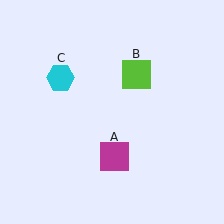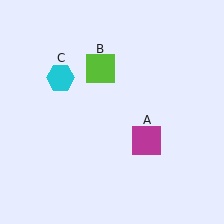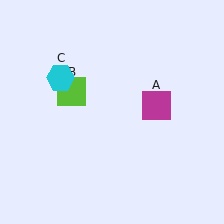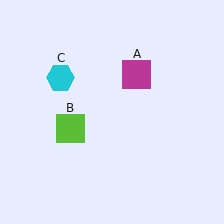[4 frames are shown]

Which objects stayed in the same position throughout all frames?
Cyan hexagon (object C) remained stationary.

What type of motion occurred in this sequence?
The magenta square (object A), lime square (object B) rotated counterclockwise around the center of the scene.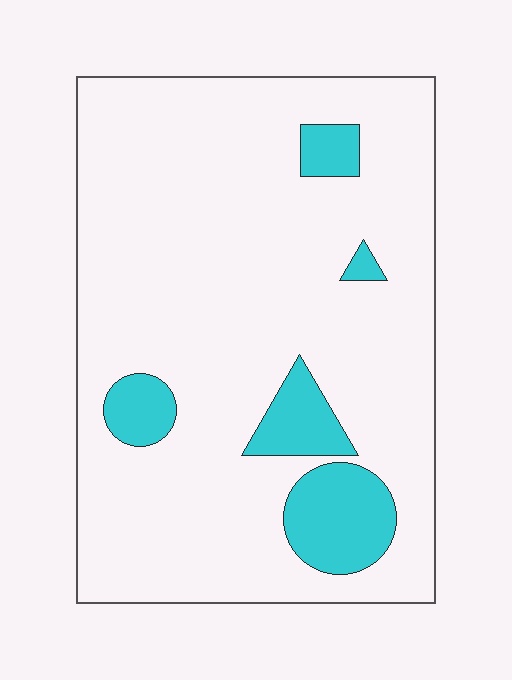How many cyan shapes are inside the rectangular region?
5.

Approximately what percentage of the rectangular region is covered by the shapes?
Approximately 15%.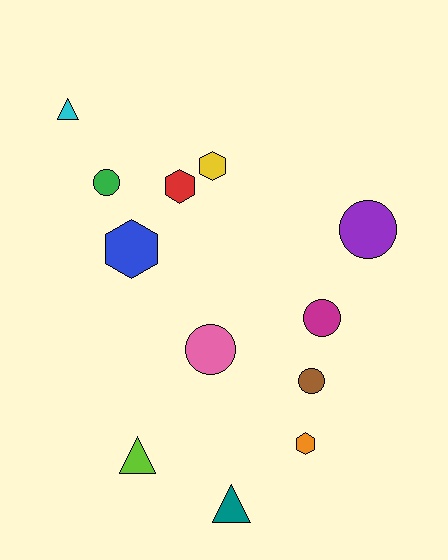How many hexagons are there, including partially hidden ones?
There are 4 hexagons.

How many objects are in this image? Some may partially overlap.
There are 12 objects.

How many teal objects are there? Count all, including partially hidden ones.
There is 1 teal object.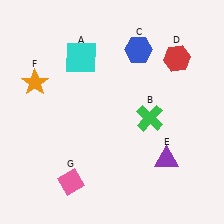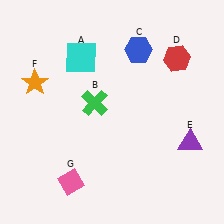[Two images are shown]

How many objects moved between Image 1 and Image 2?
2 objects moved between the two images.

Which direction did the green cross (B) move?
The green cross (B) moved left.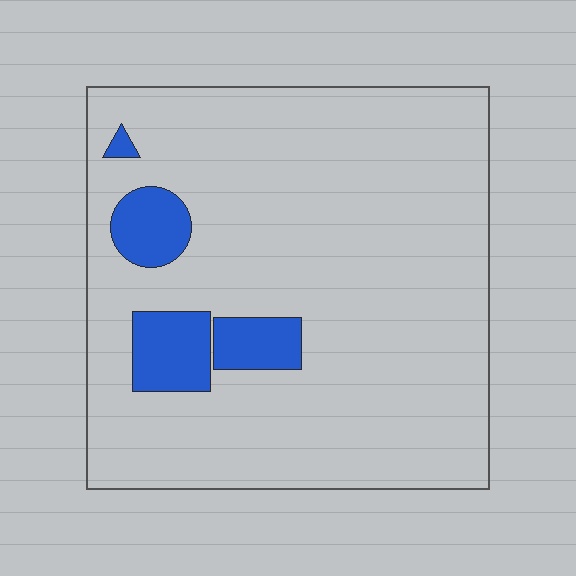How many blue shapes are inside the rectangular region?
4.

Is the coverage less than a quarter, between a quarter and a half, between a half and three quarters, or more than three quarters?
Less than a quarter.